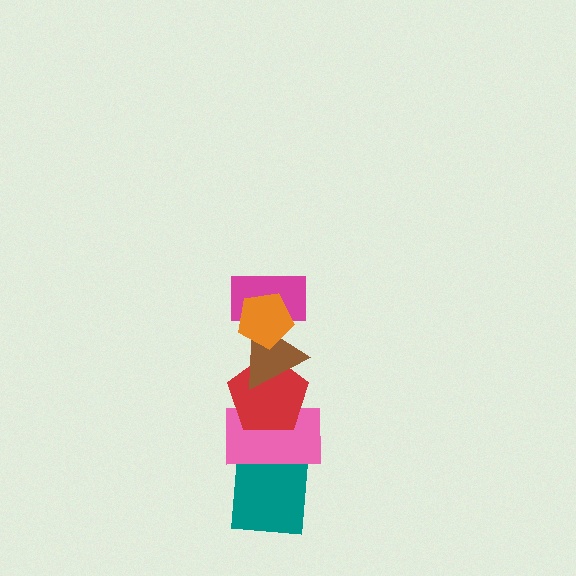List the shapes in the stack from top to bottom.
From top to bottom: the orange pentagon, the magenta rectangle, the brown triangle, the red pentagon, the pink rectangle, the teal square.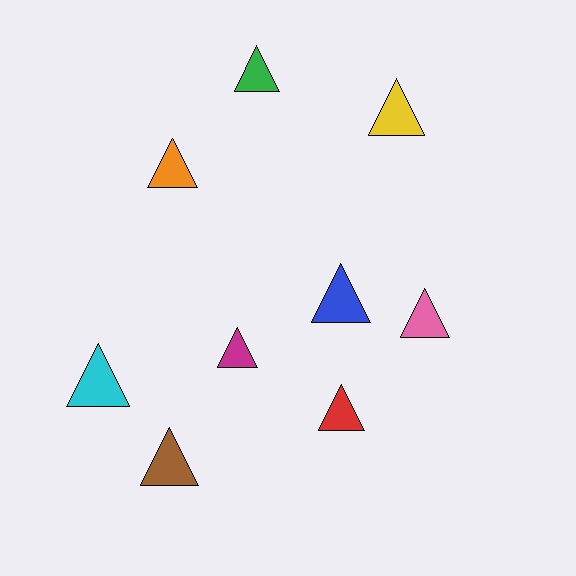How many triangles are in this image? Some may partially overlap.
There are 9 triangles.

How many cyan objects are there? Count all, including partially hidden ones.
There is 1 cyan object.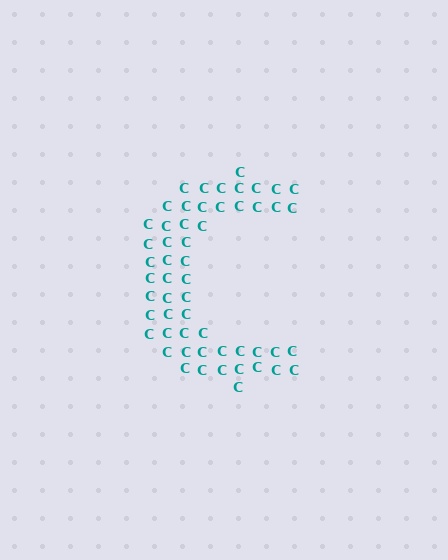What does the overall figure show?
The overall figure shows the letter C.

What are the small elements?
The small elements are letter C's.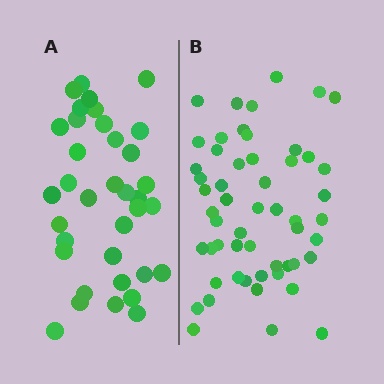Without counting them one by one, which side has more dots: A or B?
Region B (the right region) has more dots.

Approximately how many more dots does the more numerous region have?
Region B has approximately 20 more dots than region A.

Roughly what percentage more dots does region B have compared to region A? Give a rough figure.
About 50% more.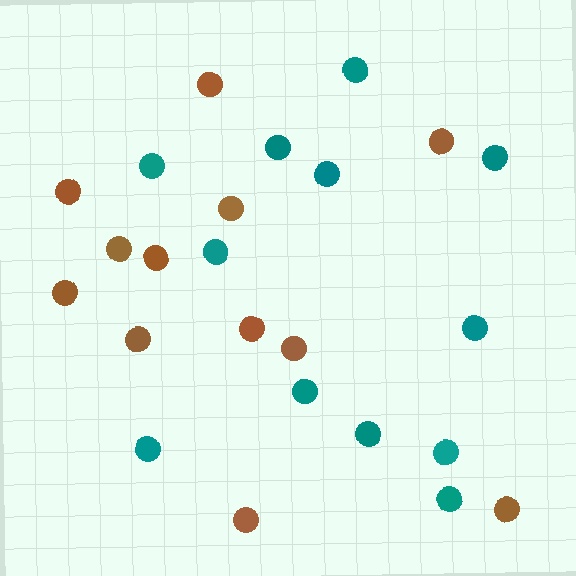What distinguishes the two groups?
There are 2 groups: one group of teal circles (12) and one group of brown circles (12).